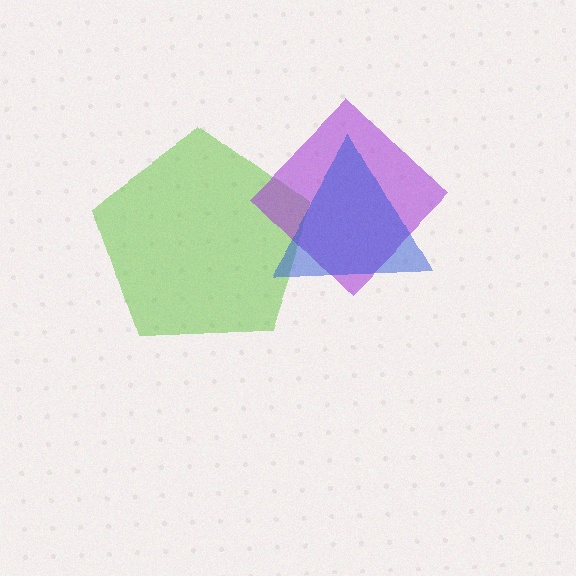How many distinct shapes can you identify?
There are 3 distinct shapes: a lime pentagon, a purple diamond, a blue triangle.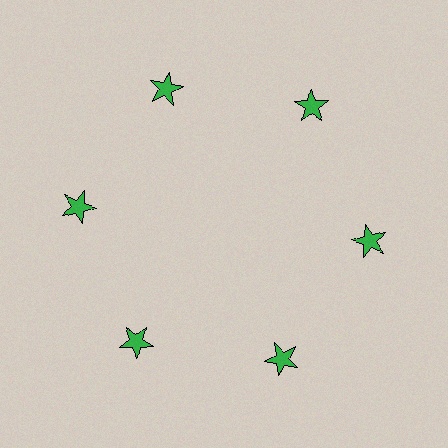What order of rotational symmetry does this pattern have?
This pattern has 6-fold rotational symmetry.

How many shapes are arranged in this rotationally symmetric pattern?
There are 6 shapes, arranged in 6 groups of 1.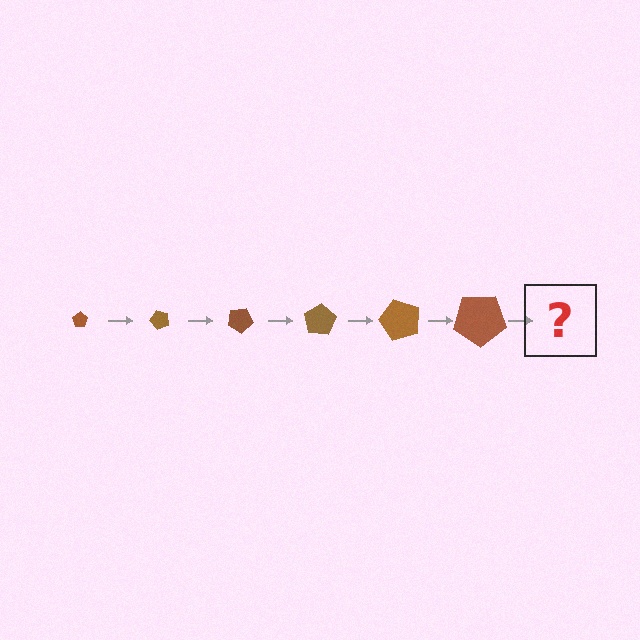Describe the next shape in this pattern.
It should be a pentagon, larger than the previous one and rotated 300 degrees from the start.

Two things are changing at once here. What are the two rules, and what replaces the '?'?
The two rules are that the pentagon grows larger each step and it rotates 50 degrees each step. The '?' should be a pentagon, larger than the previous one and rotated 300 degrees from the start.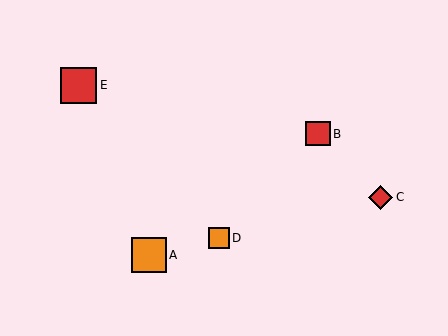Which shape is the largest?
The red square (labeled E) is the largest.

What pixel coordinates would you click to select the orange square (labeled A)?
Click at (149, 255) to select the orange square A.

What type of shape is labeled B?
Shape B is a red square.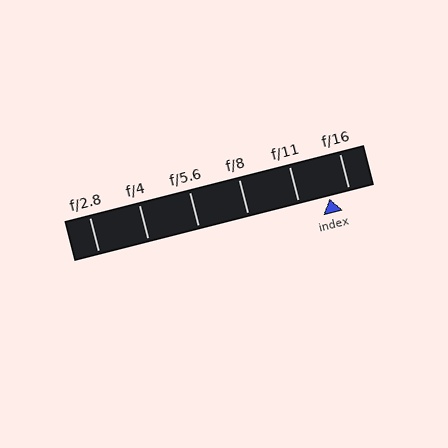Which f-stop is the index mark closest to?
The index mark is closest to f/16.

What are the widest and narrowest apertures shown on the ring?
The widest aperture shown is f/2.8 and the narrowest is f/16.